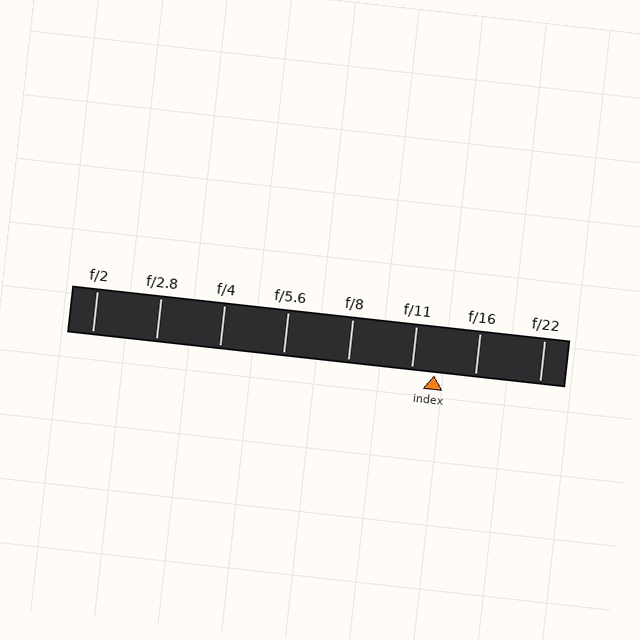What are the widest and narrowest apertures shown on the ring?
The widest aperture shown is f/2 and the narrowest is f/22.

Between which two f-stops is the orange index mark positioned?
The index mark is between f/11 and f/16.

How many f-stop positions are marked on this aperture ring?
There are 8 f-stop positions marked.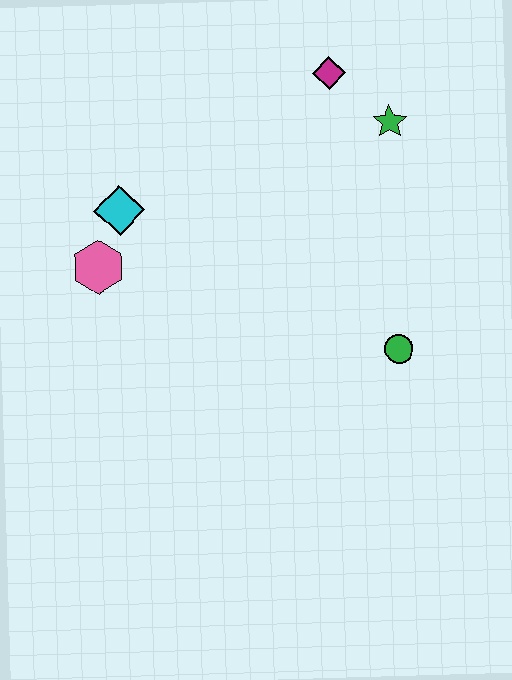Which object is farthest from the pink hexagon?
The green star is farthest from the pink hexagon.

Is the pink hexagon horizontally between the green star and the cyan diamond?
No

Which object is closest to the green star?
The magenta diamond is closest to the green star.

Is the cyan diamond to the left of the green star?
Yes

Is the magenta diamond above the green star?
Yes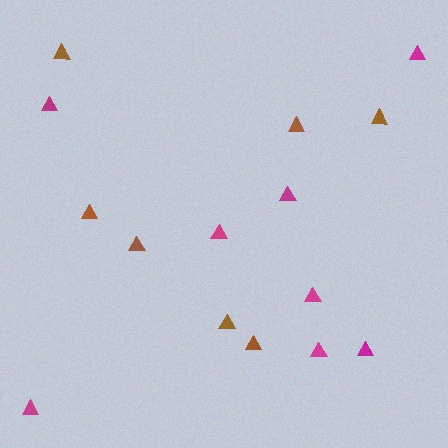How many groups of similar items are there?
There are 2 groups: one group of magenta triangles (8) and one group of brown triangles (7).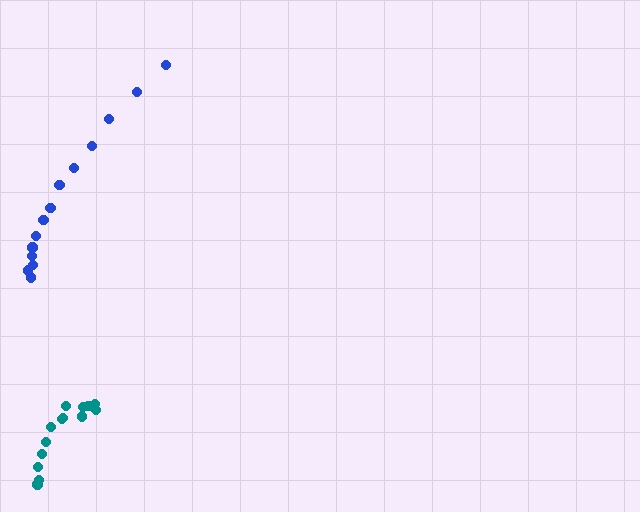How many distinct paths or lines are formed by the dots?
There are 2 distinct paths.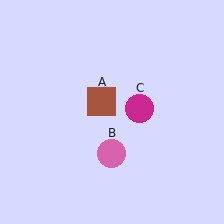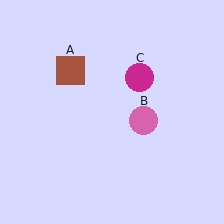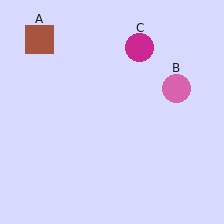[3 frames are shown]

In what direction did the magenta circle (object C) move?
The magenta circle (object C) moved up.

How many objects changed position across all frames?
3 objects changed position: brown square (object A), pink circle (object B), magenta circle (object C).